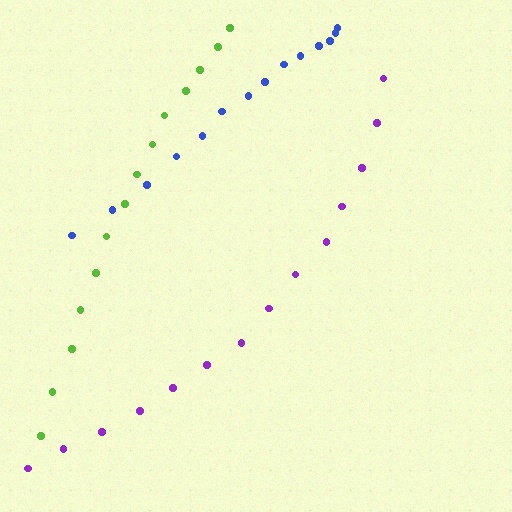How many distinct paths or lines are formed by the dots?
There are 3 distinct paths.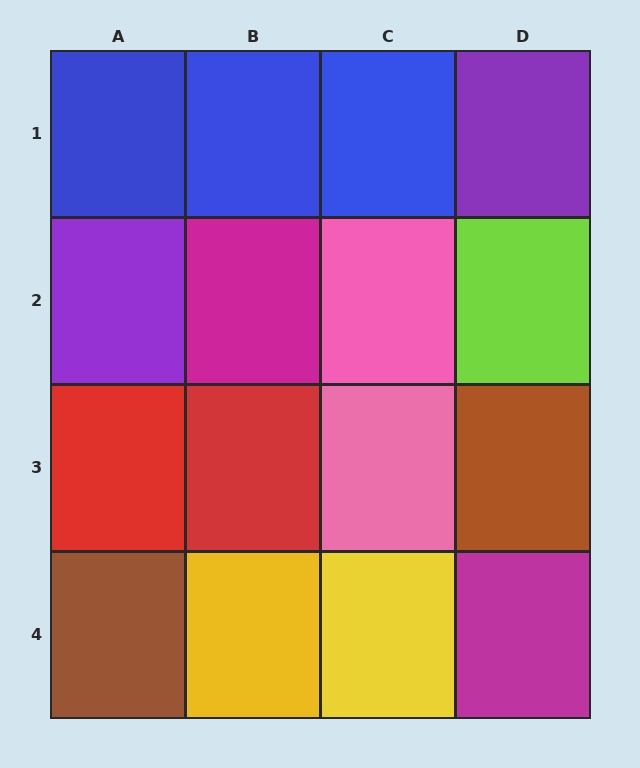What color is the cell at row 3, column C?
Pink.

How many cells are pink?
2 cells are pink.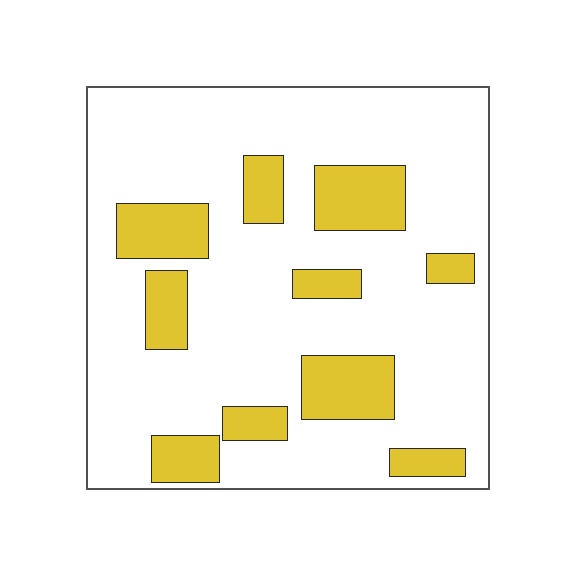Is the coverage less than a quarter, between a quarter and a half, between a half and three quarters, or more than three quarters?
Less than a quarter.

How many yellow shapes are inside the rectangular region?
10.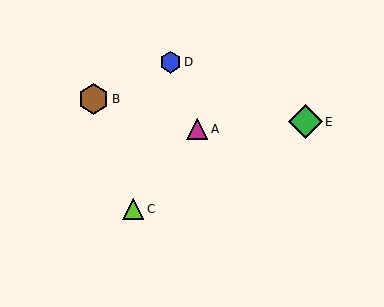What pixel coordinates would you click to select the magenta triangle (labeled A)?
Click at (197, 129) to select the magenta triangle A.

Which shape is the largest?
The green diamond (labeled E) is the largest.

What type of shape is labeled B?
Shape B is a brown hexagon.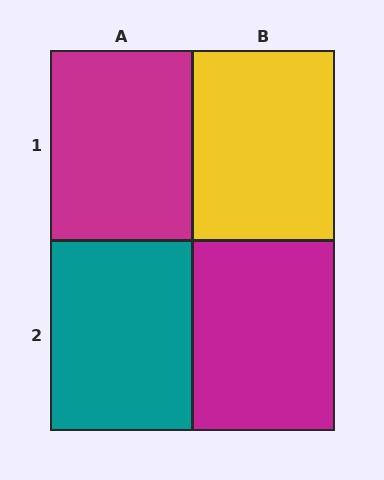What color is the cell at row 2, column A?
Teal.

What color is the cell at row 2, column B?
Magenta.